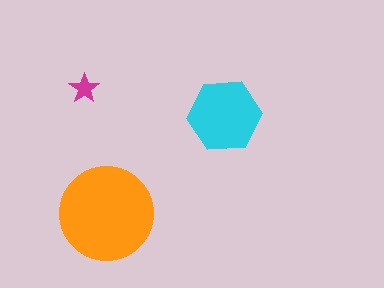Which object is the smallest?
The magenta star.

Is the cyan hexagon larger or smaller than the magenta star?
Larger.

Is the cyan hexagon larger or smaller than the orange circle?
Smaller.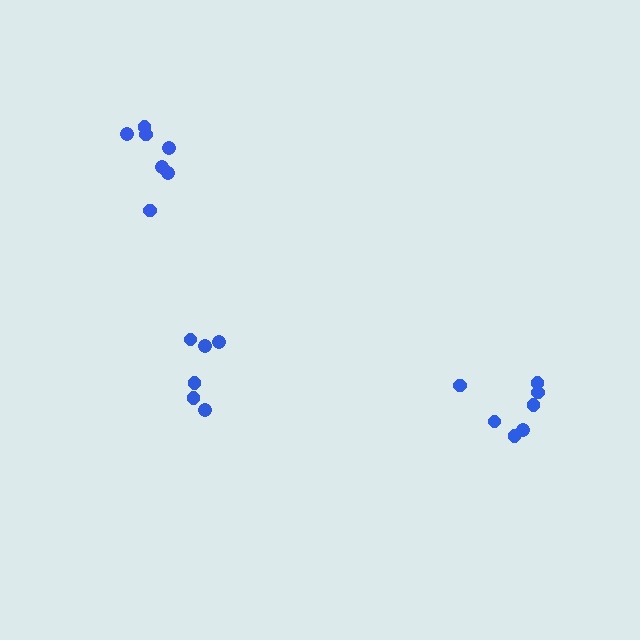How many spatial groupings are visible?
There are 3 spatial groupings.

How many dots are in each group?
Group 1: 7 dots, Group 2: 7 dots, Group 3: 6 dots (20 total).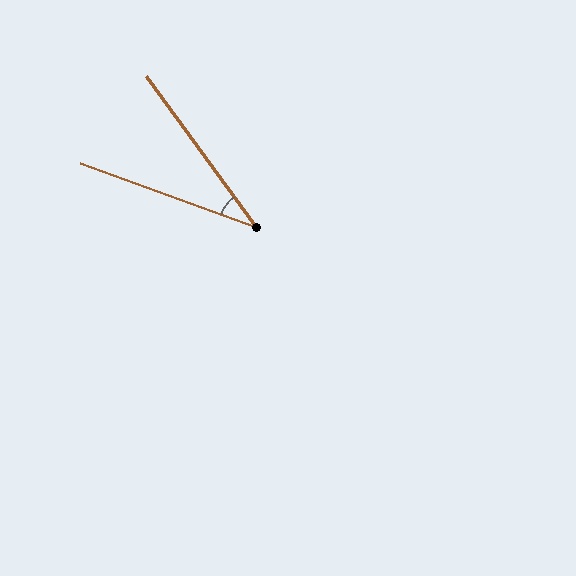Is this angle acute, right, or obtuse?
It is acute.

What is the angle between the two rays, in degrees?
Approximately 34 degrees.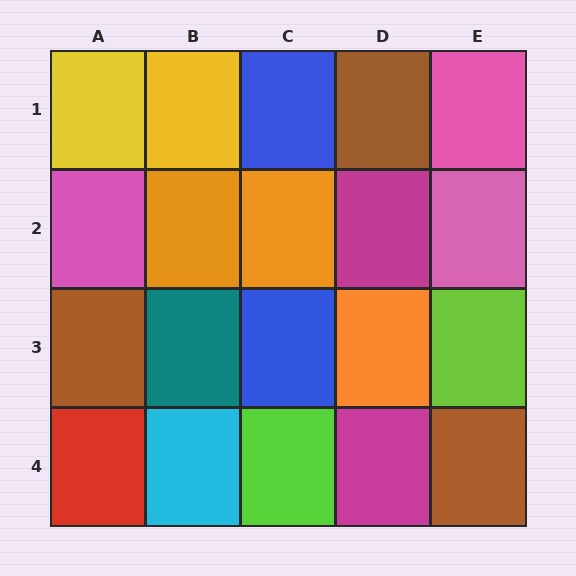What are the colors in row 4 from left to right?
Red, cyan, lime, magenta, brown.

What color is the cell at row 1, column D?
Brown.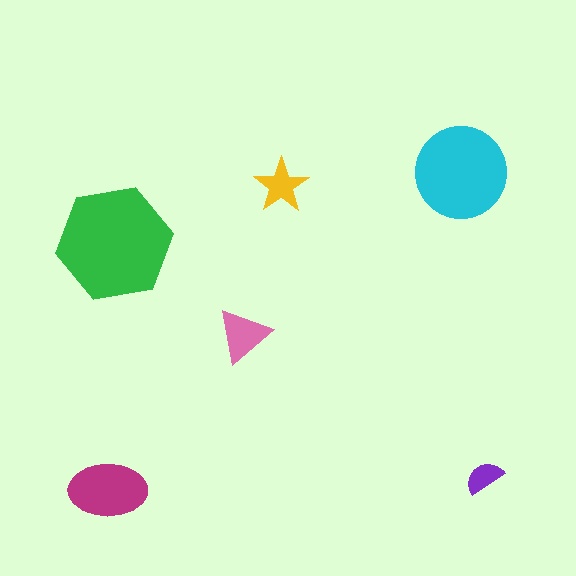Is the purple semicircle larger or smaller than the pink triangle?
Smaller.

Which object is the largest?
The green hexagon.